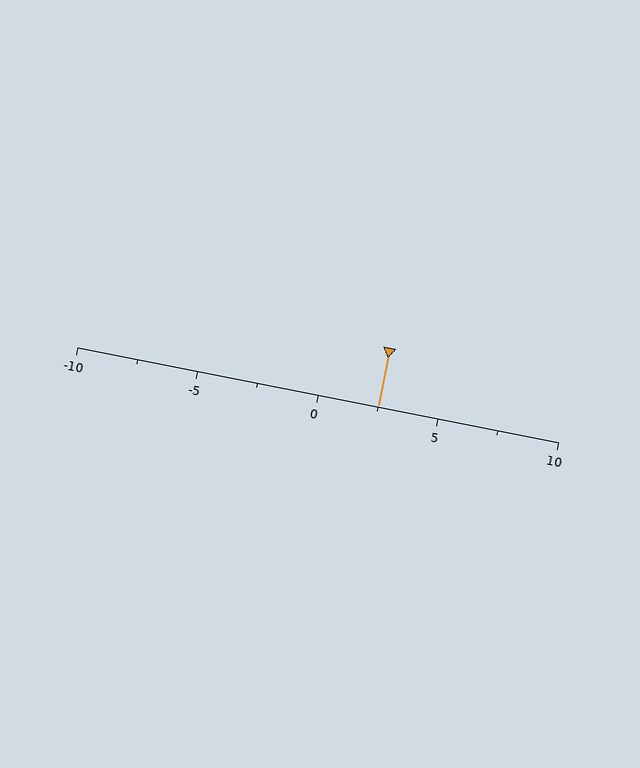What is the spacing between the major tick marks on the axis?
The major ticks are spaced 5 apart.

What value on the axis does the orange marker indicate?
The marker indicates approximately 2.5.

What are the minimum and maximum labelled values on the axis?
The axis runs from -10 to 10.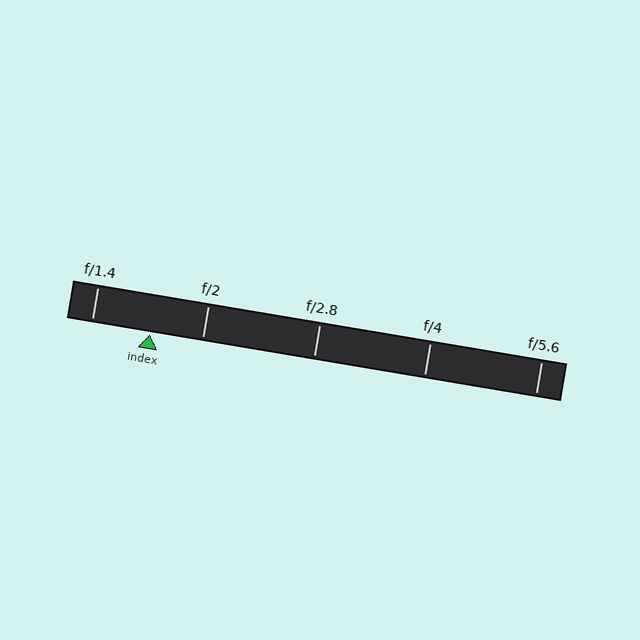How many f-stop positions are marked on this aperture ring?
There are 5 f-stop positions marked.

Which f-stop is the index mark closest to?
The index mark is closest to f/2.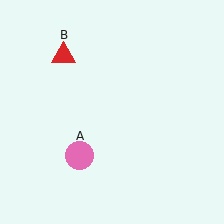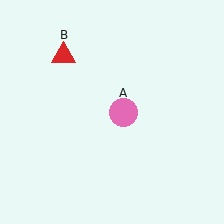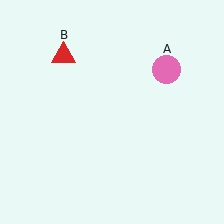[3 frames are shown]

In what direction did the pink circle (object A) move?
The pink circle (object A) moved up and to the right.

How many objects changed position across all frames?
1 object changed position: pink circle (object A).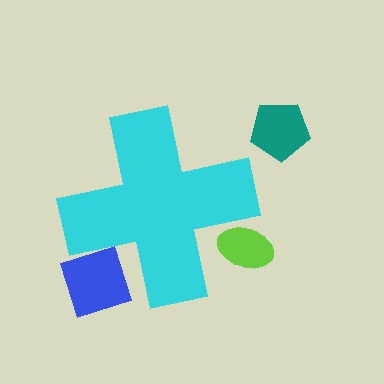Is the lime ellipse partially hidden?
Yes, the lime ellipse is partially hidden behind the cyan cross.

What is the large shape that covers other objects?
A cyan cross.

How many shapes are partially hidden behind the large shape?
2 shapes are partially hidden.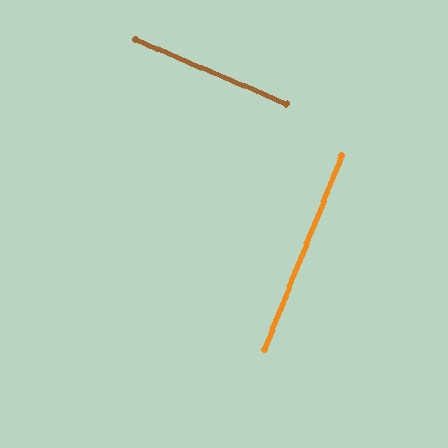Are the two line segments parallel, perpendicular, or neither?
Perpendicular — they meet at approximately 89°.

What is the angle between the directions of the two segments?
Approximately 89 degrees.